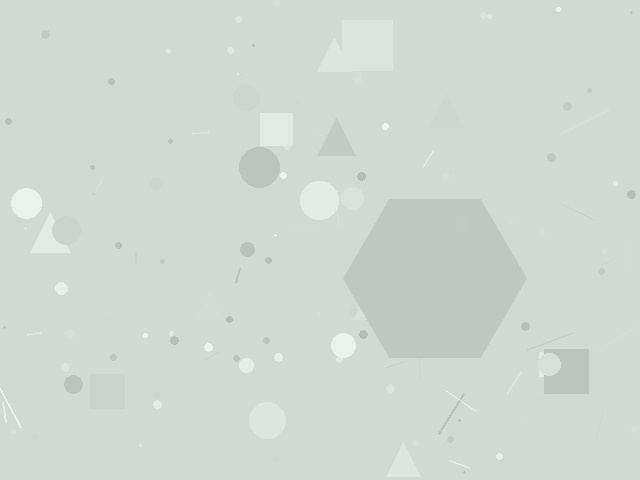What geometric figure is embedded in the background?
A hexagon is embedded in the background.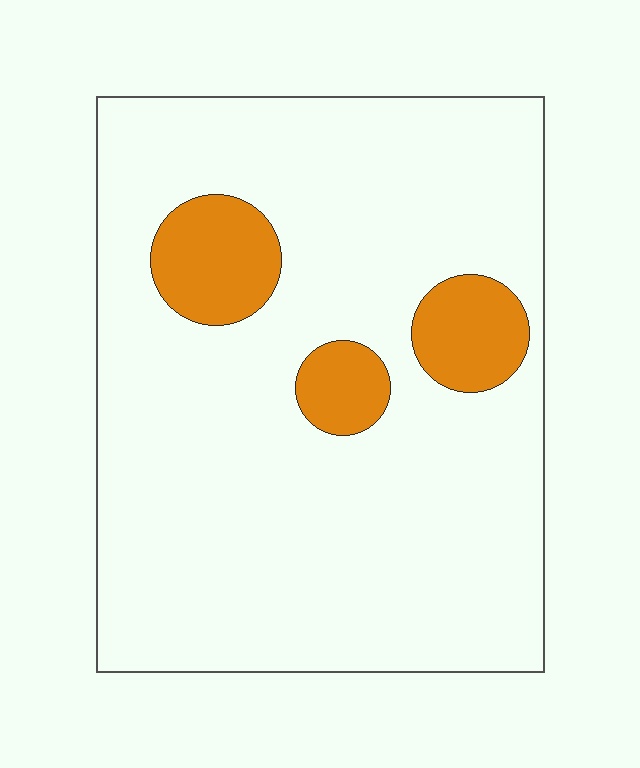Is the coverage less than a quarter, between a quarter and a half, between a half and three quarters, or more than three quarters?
Less than a quarter.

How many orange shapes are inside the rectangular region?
3.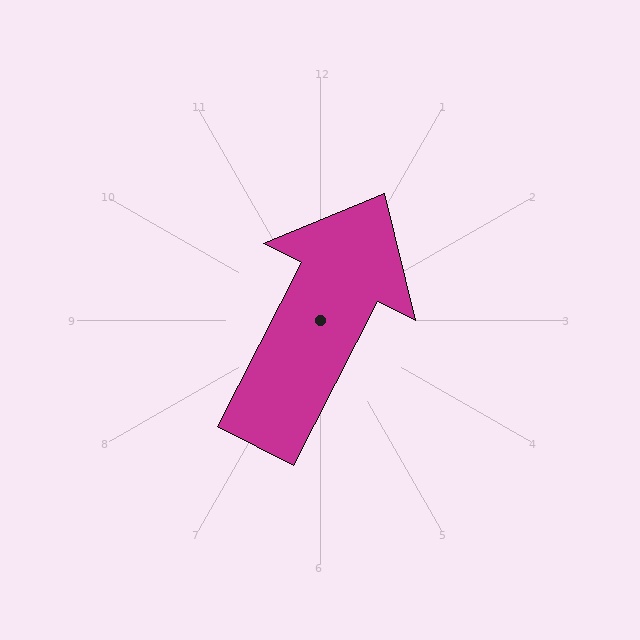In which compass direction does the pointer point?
Northeast.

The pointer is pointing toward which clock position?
Roughly 1 o'clock.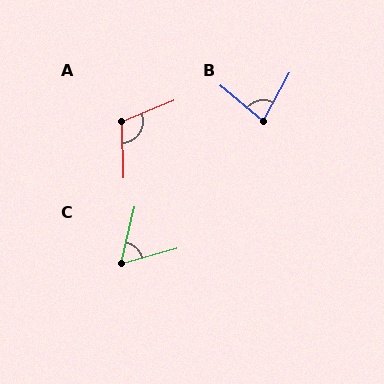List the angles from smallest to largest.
C (61°), B (79°), A (110°).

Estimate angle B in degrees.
Approximately 79 degrees.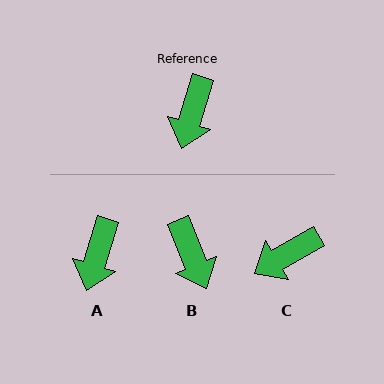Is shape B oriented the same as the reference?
No, it is off by about 39 degrees.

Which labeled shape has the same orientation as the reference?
A.